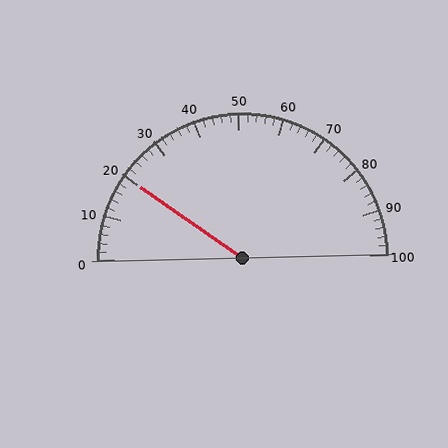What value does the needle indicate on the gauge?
The needle indicates approximately 20.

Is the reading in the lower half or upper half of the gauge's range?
The reading is in the lower half of the range (0 to 100).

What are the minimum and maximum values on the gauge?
The gauge ranges from 0 to 100.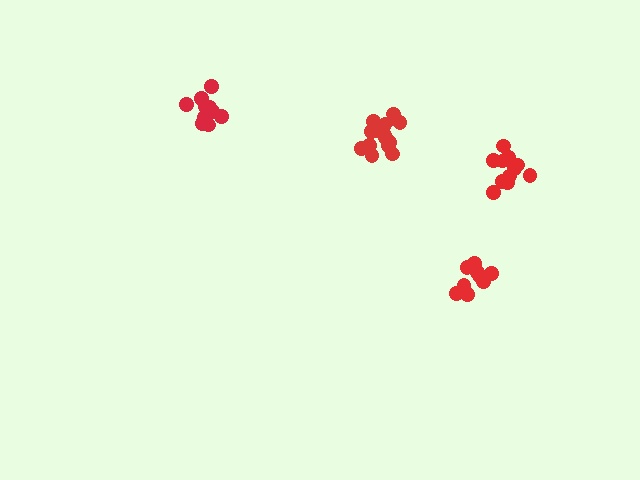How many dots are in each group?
Group 1: 11 dots, Group 2: 15 dots, Group 3: 11 dots, Group 4: 11 dots (48 total).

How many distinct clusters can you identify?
There are 4 distinct clusters.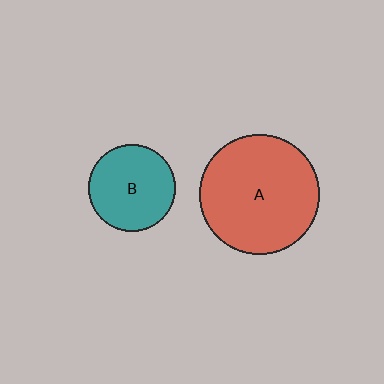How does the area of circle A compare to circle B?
Approximately 1.9 times.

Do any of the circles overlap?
No, none of the circles overlap.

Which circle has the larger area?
Circle A (red).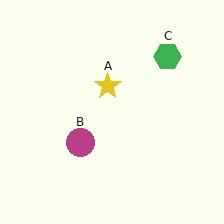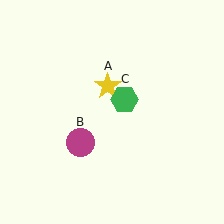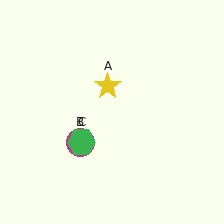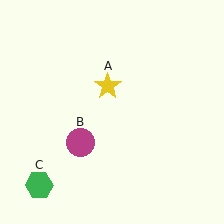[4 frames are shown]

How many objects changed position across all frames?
1 object changed position: green hexagon (object C).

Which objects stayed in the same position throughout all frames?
Yellow star (object A) and magenta circle (object B) remained stationary.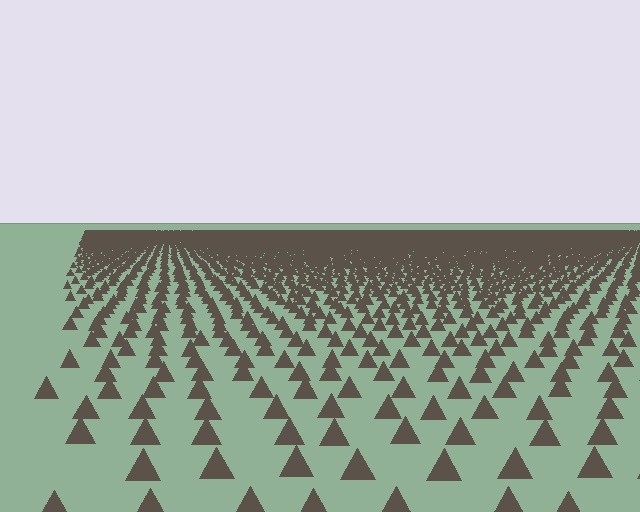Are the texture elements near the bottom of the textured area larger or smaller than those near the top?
Larger. Near the bottom, elements are closer to the viewer and appear at a bigger on-screen size.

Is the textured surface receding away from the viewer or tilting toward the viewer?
The surface is receding away from the viewer. Texture elements get smaller and denser toward the top.